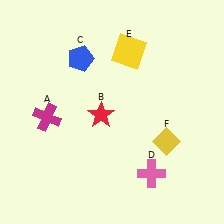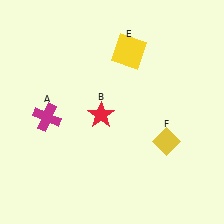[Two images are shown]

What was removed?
The blue pentagon (C), the pink cross (D) were removed in Image 2.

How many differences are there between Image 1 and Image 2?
There are 2 differences between the two images.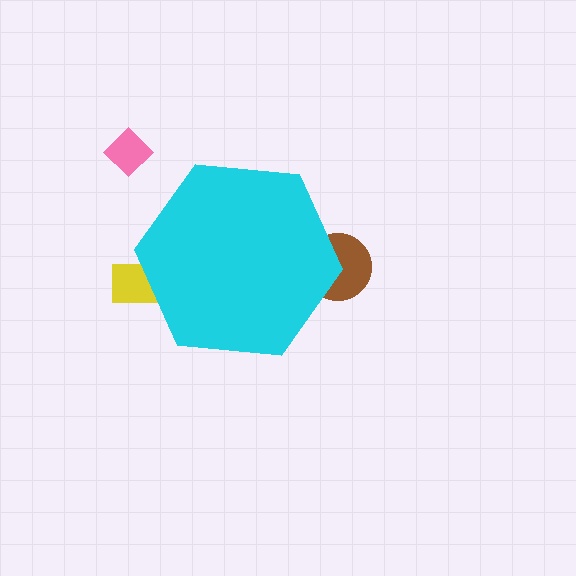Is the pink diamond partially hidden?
No, the pink diamond is fully visible.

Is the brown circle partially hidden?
Yes, the brown circle is partially hidden behind the cyan hexagon.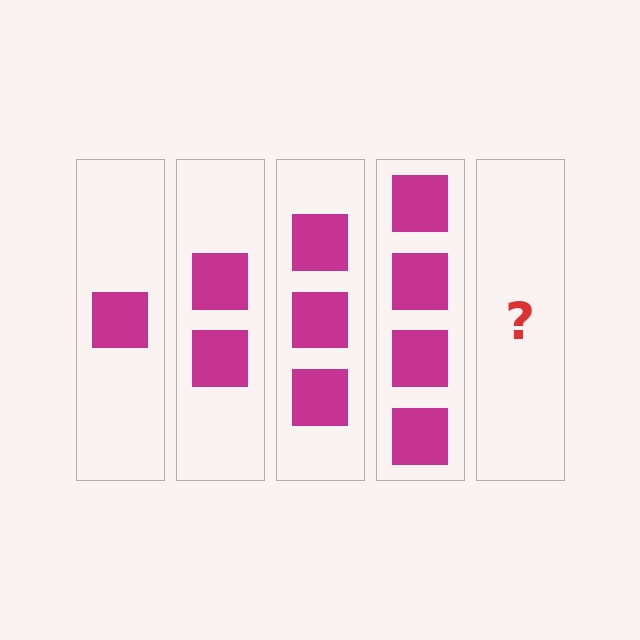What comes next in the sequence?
The next element should be 5 squares.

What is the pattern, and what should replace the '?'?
The pattern is that each step adds one more square. The '?' should be 5 squares.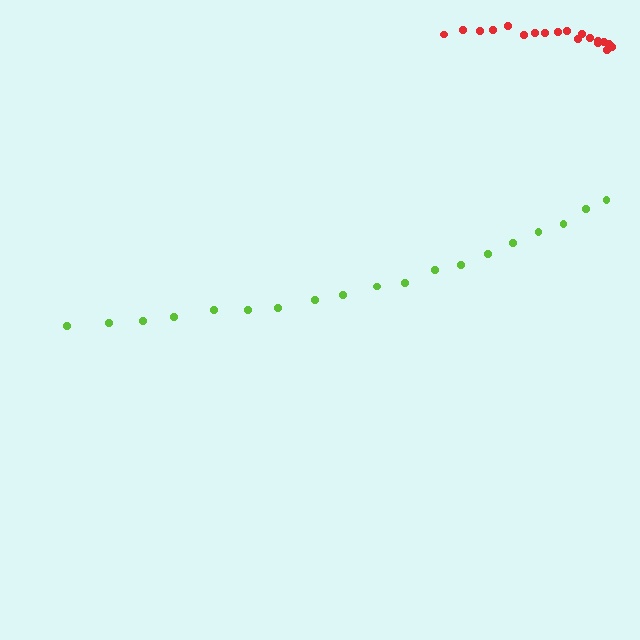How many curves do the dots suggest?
There are 2 distinct paths.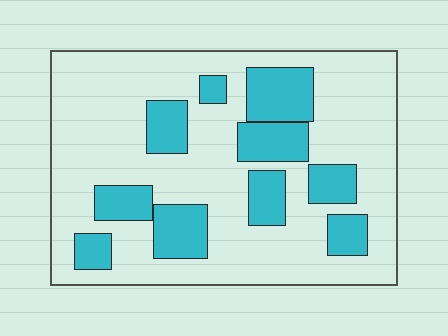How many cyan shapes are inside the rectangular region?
10.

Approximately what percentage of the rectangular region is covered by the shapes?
Approximately 25%.